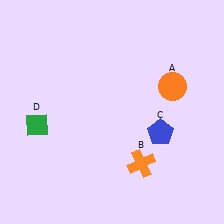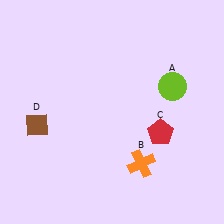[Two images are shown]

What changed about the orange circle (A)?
In Image 1, A is orange. In Image 2, it changed to lime.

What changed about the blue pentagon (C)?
In Image 1, C is blue. In Image 2, it changed to red.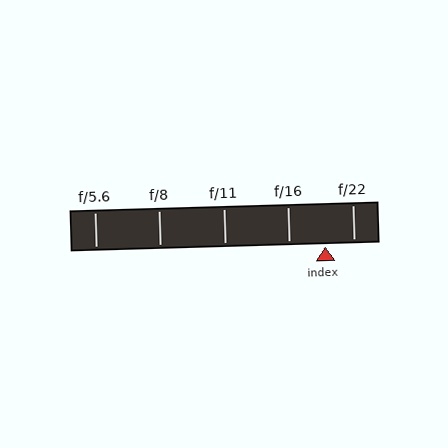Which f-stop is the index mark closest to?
The index mark is closest to f/22.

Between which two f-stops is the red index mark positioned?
The index mark is between f/16 and f/22.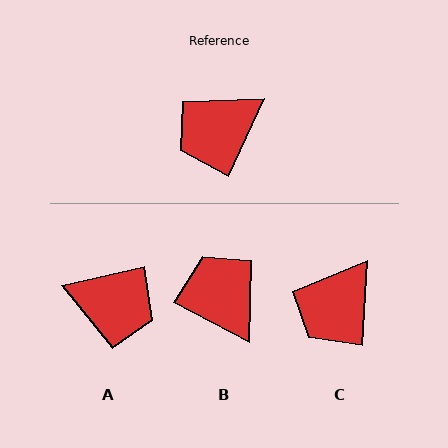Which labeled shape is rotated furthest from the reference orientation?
A, about 127 degrees away.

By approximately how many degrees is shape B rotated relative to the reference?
Approximately 93 degrees clockwise.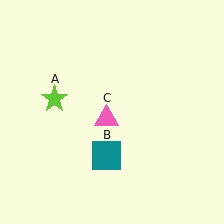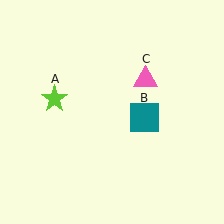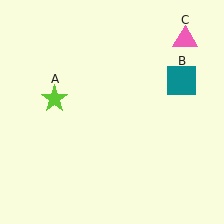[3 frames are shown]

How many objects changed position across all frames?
2 objects changed position: teal square (object B), pink triangle (object C).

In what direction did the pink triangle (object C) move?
The pink triangle (object C) moved up and to the right.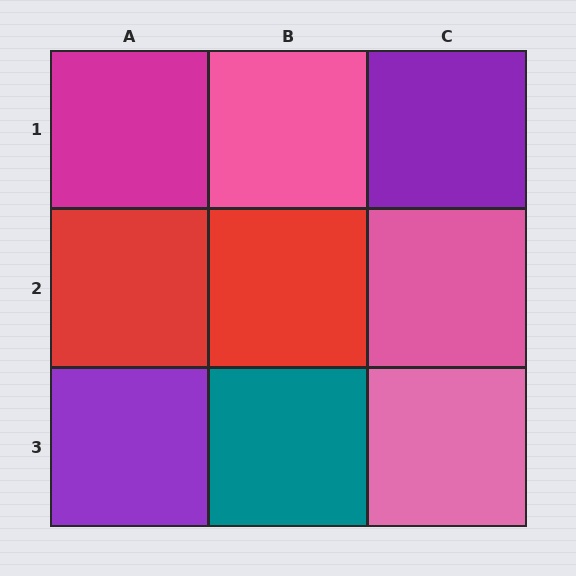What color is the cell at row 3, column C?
Pink.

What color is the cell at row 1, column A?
Magenta.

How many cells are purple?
2 cells are purple.